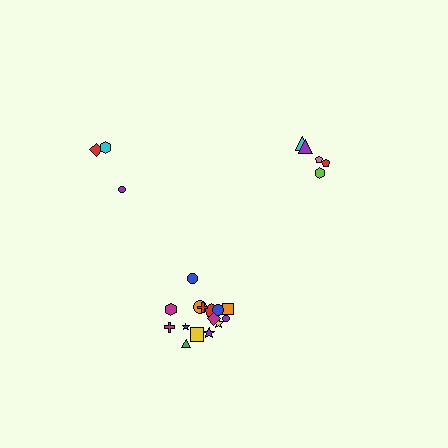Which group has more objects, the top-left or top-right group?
The top-right group.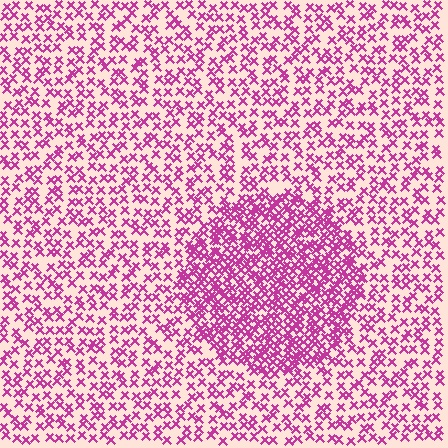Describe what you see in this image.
The image contains small magenta elements arranged at two different densities. A circle-shaped region is visible where the elements are more densely packed than the surrounding area.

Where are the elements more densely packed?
The elements are more densely packed inside the circle boundary.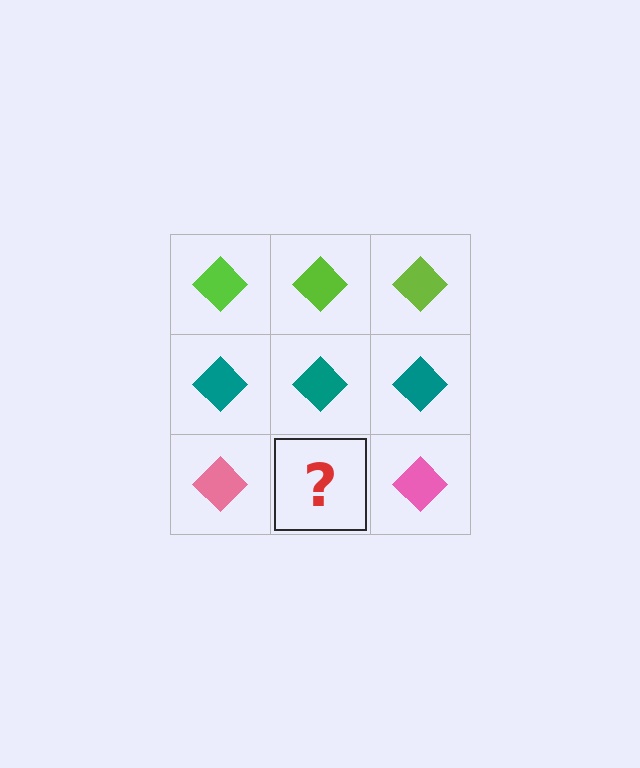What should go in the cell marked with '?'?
The missing cell should contain a pink diamond.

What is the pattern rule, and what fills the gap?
The rule is that each row has a consistent color. The gap should be filled with a pink diamond.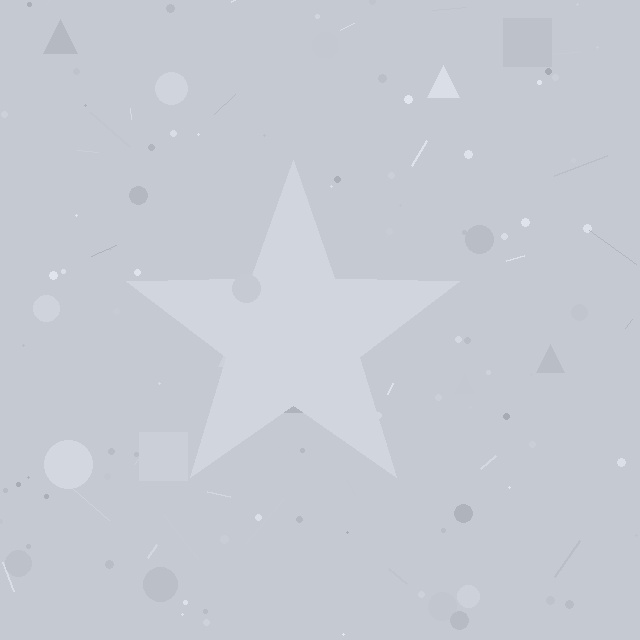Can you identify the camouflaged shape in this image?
The camouflaged shape is a star.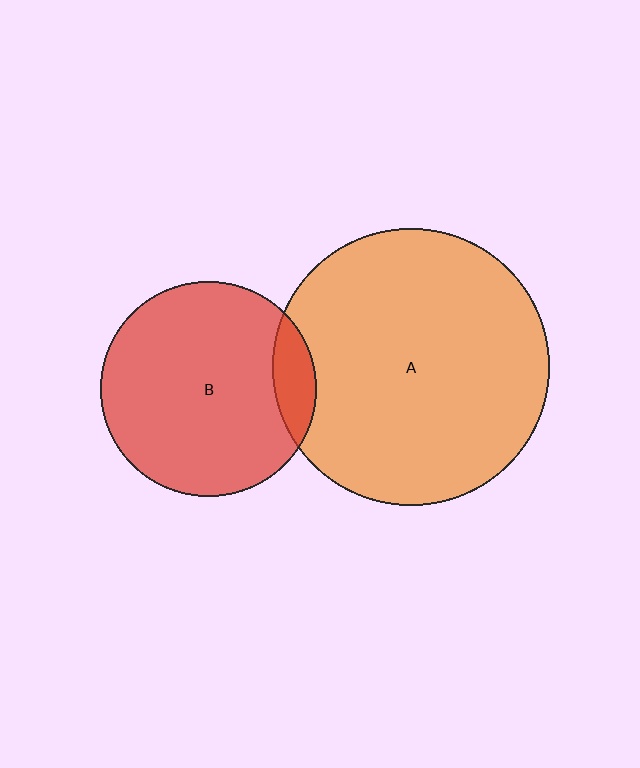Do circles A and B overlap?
Yes.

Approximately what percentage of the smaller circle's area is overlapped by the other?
Approximately 10%.